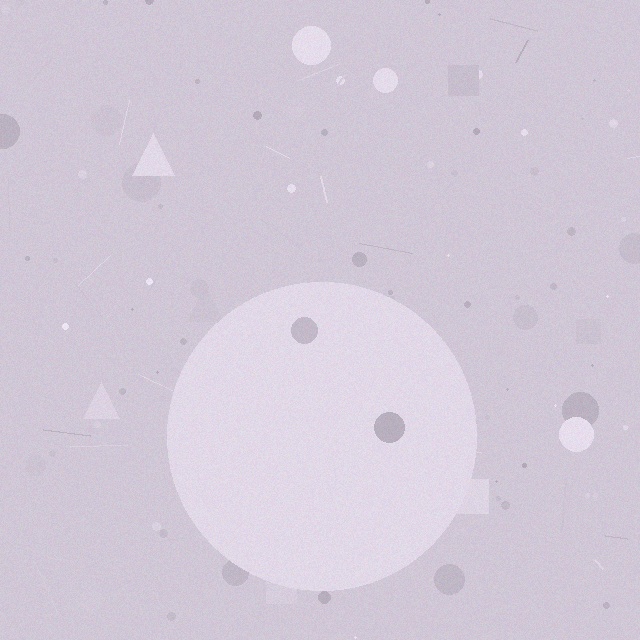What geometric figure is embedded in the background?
A circle is embedded in the background.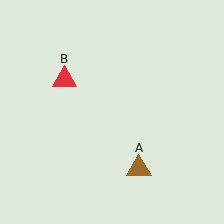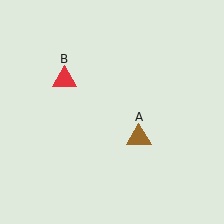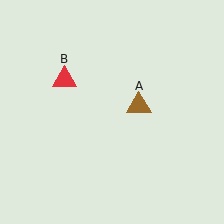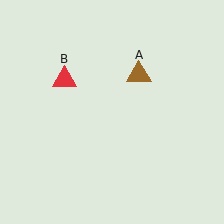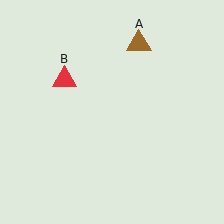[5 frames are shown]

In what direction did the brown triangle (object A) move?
The brown triangle (object A) moved up.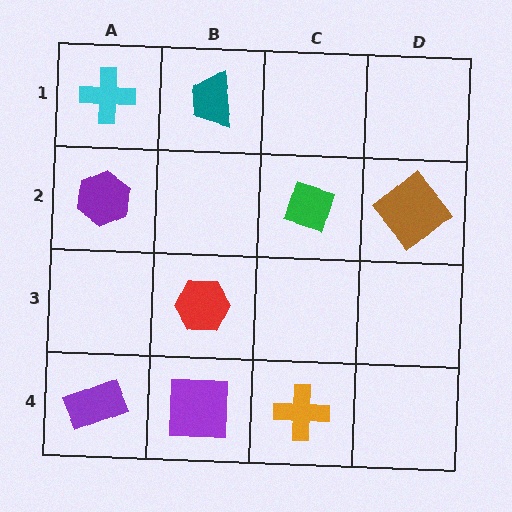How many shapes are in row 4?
3 shapes.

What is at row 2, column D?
A brown diamond.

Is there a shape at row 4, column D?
No, that cell is empty.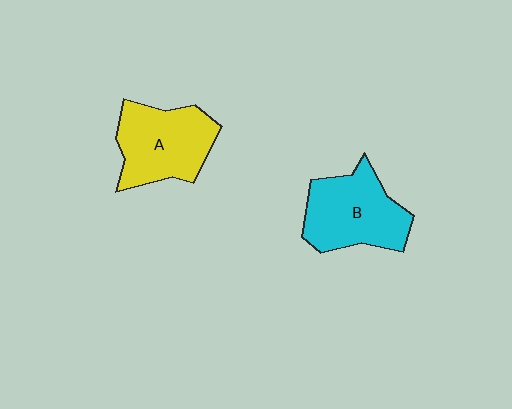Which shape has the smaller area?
Shape A (yellow).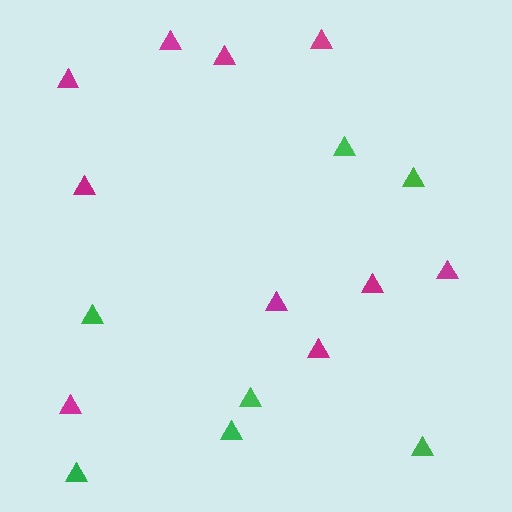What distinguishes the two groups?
There are 2 groups: one group of magenta triangles (10) and one group of green triangles (7).